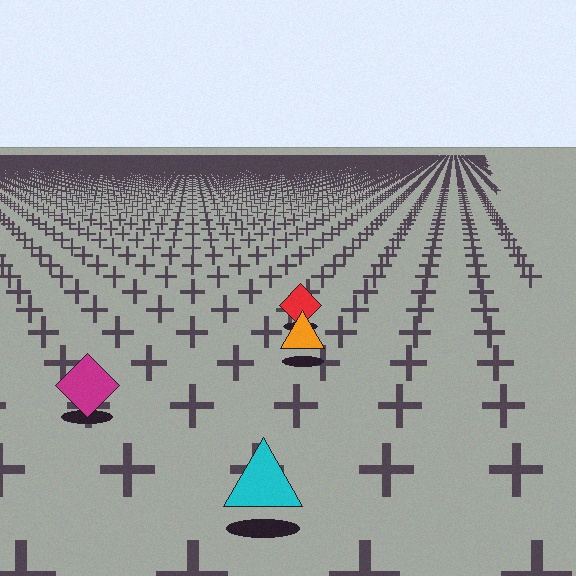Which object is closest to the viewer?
The cyan triangle is closest. The texture marks near it are larger and more spread out.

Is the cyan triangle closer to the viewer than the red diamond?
Yes. The cyan triangle is closer — you can tell from the texture gradient: the ground texture is coarser near it.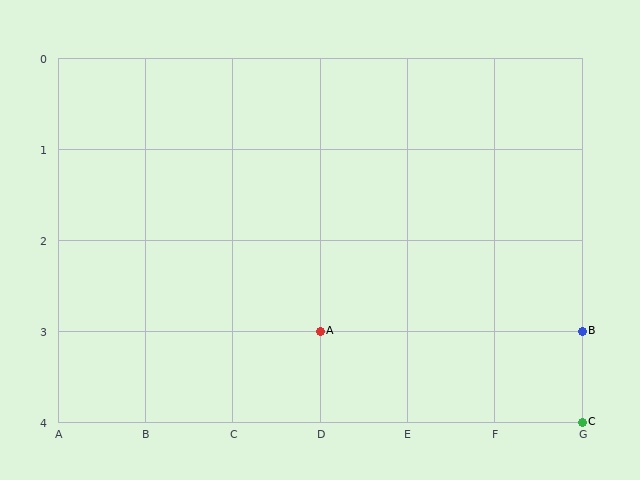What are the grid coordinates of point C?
Point C is at grid coordinates (G, 4).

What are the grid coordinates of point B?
Point B is at grid coordinates (G, 3).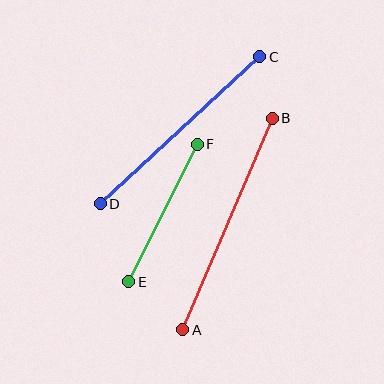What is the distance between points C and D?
The distance is approximately 217 pixels.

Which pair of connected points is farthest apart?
Points A and B are farthest apart.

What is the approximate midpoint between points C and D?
The midpoint is at approximately (180, 130) pixels.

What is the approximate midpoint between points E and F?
The midpoint is at approximately (163, 213) pixels.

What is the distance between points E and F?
The distance is approximately 154 pixels.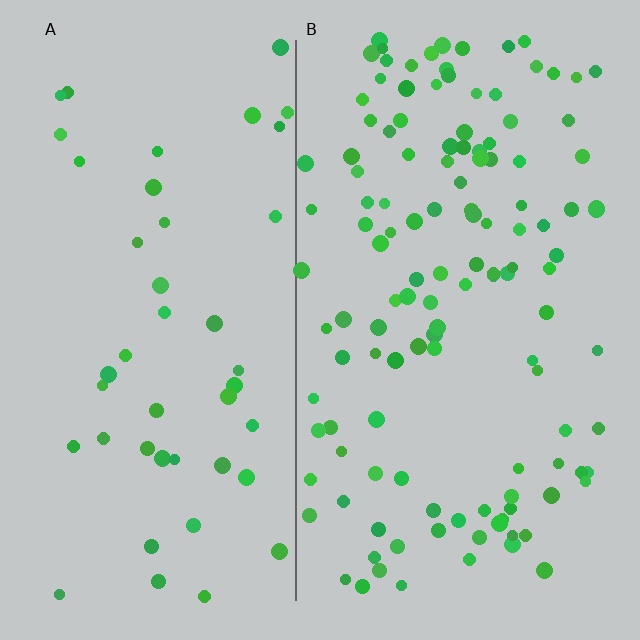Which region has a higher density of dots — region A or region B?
B (the right).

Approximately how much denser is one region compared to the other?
Approximately 2.9× — region B over region A.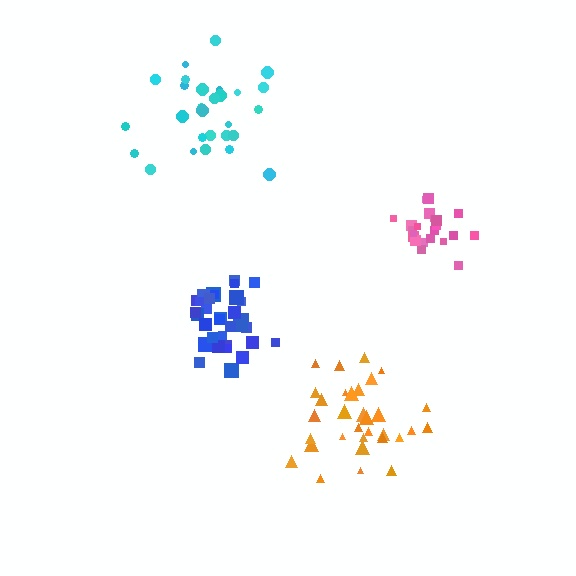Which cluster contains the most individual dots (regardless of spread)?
Blue (33).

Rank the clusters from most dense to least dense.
blue, pink, cyan, orange.